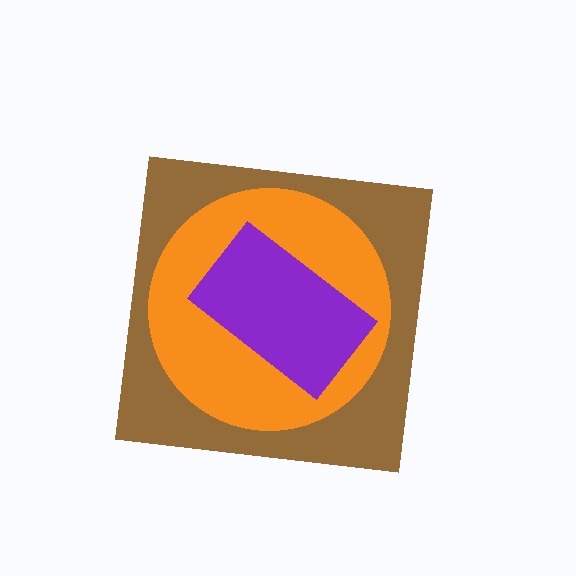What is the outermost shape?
The brown square.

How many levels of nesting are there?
3.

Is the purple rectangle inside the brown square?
Yes.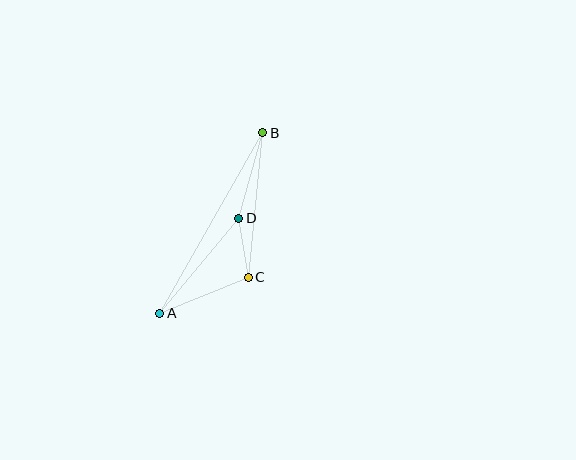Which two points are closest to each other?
Points C and D are closest to each other.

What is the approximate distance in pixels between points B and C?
The distance between B and C is approximately 145 pixels.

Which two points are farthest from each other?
Points A and B are farthest from each other.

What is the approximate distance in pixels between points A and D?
The distance between A and D is approximately 124 pixels.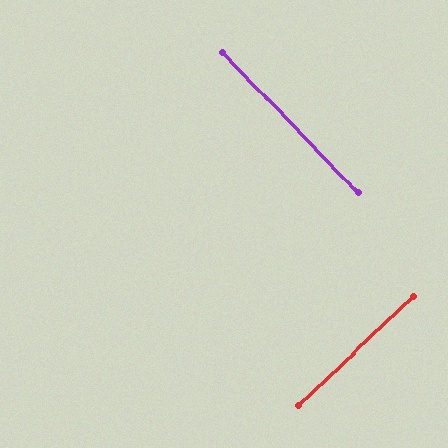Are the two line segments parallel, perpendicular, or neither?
Perpendicular — they meet at approximately 90°.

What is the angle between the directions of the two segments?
Approximately 90 degrees.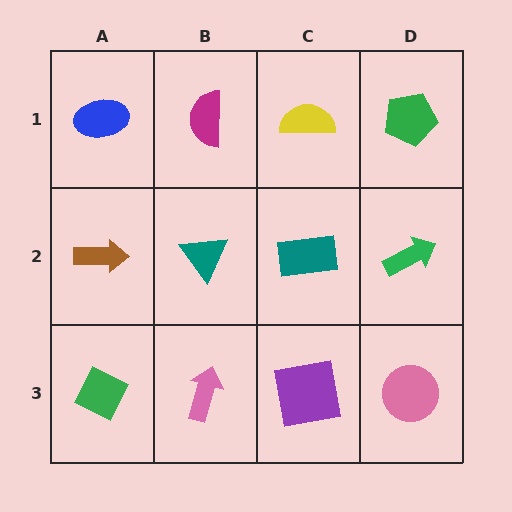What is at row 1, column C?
A yellow semicircle.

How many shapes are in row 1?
4 shapes.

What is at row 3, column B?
A pink arrow.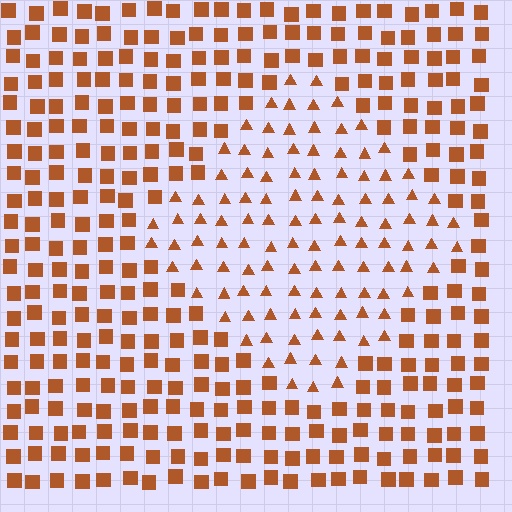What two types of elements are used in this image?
The image uses triangles inside the diamond region and squares outside it.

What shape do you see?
I see a diamond.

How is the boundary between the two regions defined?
The boundary is defined by a change in element shape: triangles inside vs. squares outside. All elements share the same color and spacing.